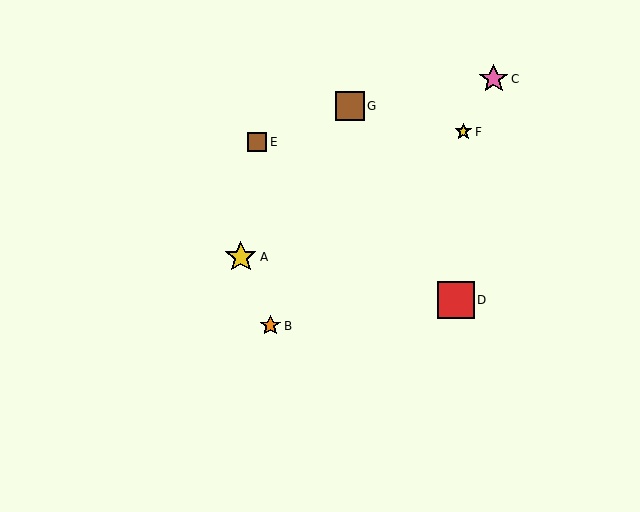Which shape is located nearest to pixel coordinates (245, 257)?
The yellow star (labeled A) at (241, 257) is nearest to that location.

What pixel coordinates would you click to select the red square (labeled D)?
Click at (456, 300) to select the red square D.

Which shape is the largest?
The red square (labeled D) is the largest.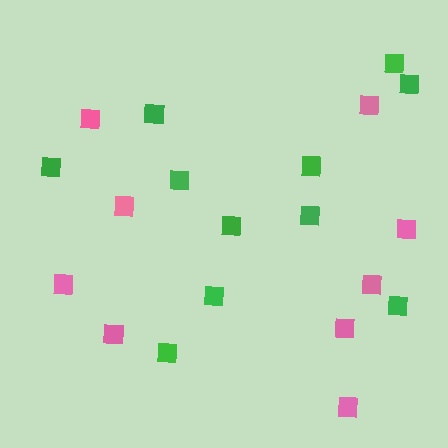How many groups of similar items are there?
There are 2 groups: one group of pink squares (9) and one group of green squares (11).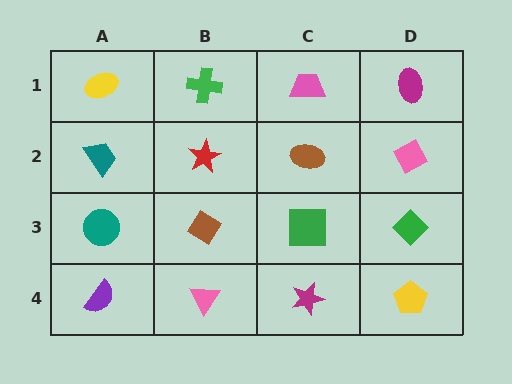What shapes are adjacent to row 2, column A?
A yellow ellipse (row 1, column A), a teal circle (row 3, column A), a red star (row 2, column B).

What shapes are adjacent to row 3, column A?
A teal trapezoid (row 2, column A), a purple semicircle (row 4, column A), a brown diamond (row 3, column B).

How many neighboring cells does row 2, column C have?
4.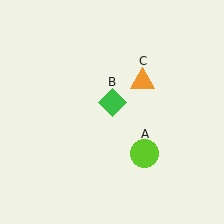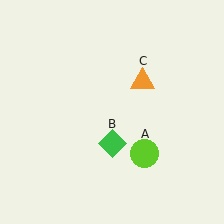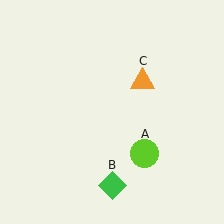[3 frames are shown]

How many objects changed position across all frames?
1 object changed position: green diamond (object B).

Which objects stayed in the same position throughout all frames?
Lime circle (object A) and orange triangle (object C) remained stationary.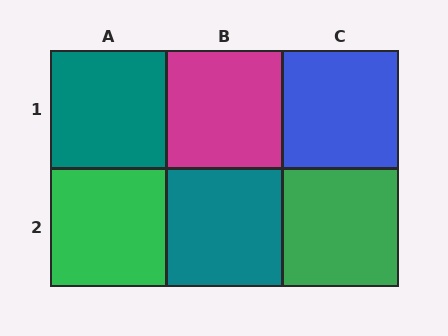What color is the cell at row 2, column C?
Green.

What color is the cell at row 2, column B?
Teal.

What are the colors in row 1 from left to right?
Teal, magenta, blue.